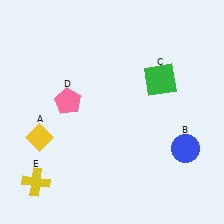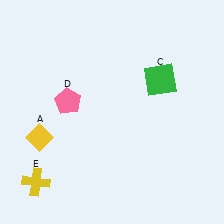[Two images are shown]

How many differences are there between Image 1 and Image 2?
There is 1 difference between the two images.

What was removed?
The blue circle (B) was removed in Image 2.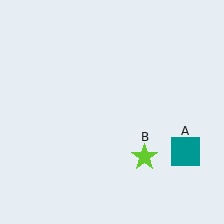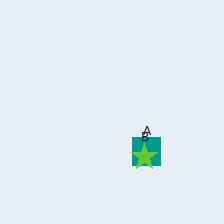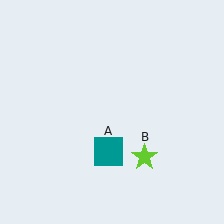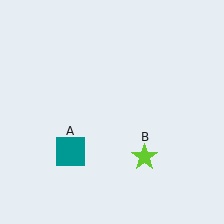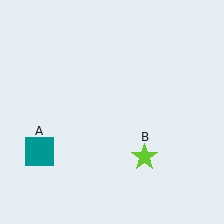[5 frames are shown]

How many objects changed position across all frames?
1 object changed position: teal square (object A).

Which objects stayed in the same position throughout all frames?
Lime star (object B) remained stationary.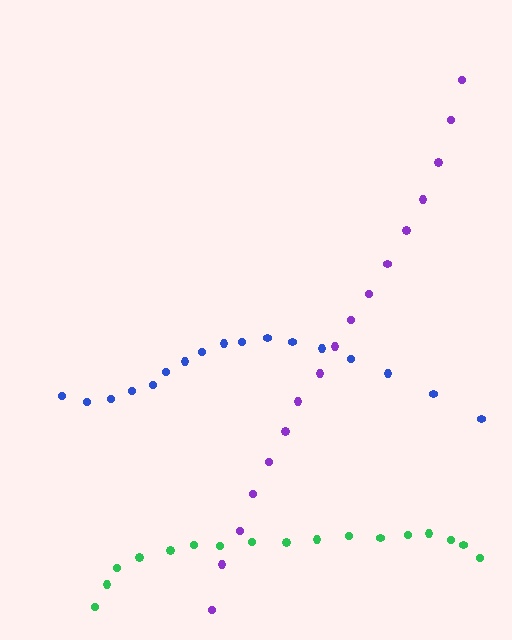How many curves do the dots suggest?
There are 3 distinct paths.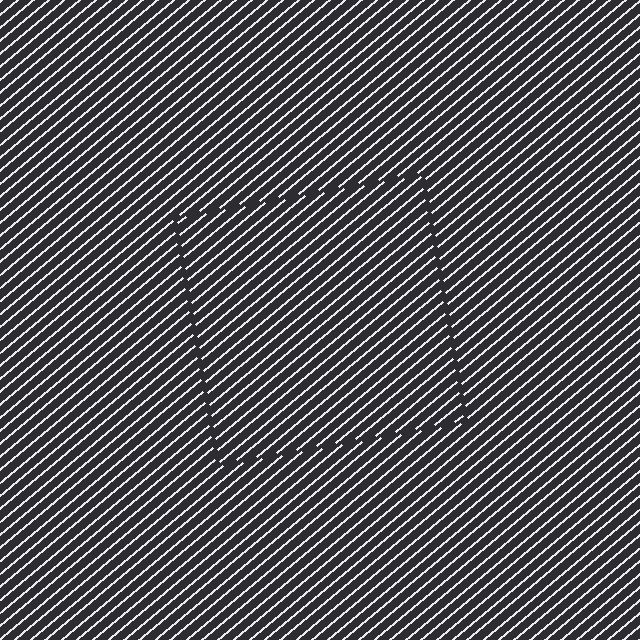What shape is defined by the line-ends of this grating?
An illusory square. The interior of the shape contains the same grating, shifted by half a period — the contour is defined by the phase discontinuity where line-ends from the inner and outer gratings abut.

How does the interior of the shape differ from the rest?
The interior of the shape contains the same grating, shifted by half a period — the contour is defined by the phase discontinuity where line-ends from the inner and outer gratings abut.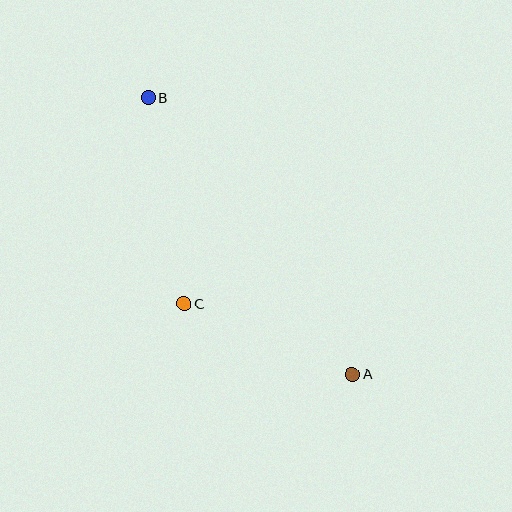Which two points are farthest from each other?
Points A and B are farthest from each other.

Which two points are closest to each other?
Points A and C are closest to each other.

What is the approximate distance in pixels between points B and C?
The distance between B and C is approximately 209 pixels.